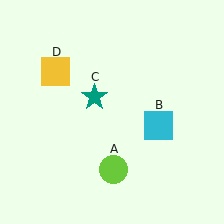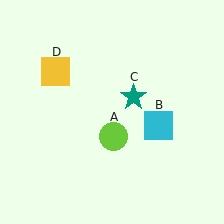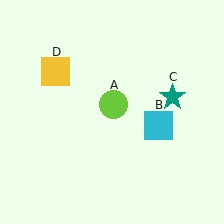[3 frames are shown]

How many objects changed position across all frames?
2 objects changed position: lime circle (object A), teal star (object C).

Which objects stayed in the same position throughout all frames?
Cyan square (object B) and yellow square (object D) remained stationary.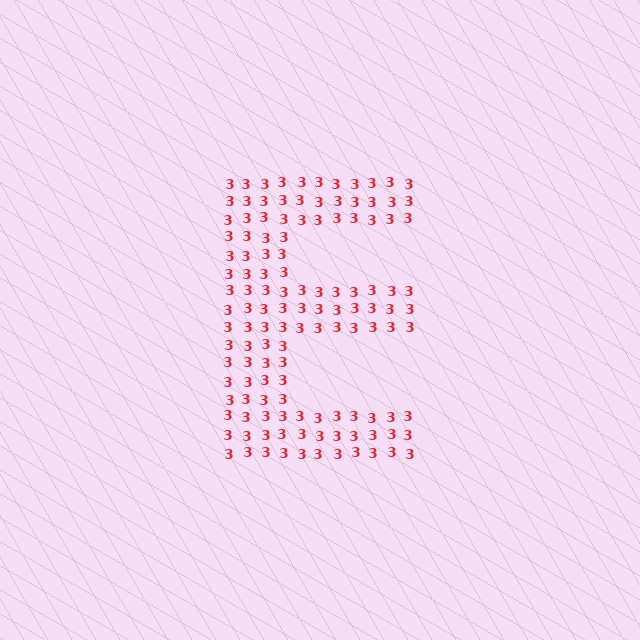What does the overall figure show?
The overall figure shows the letter E.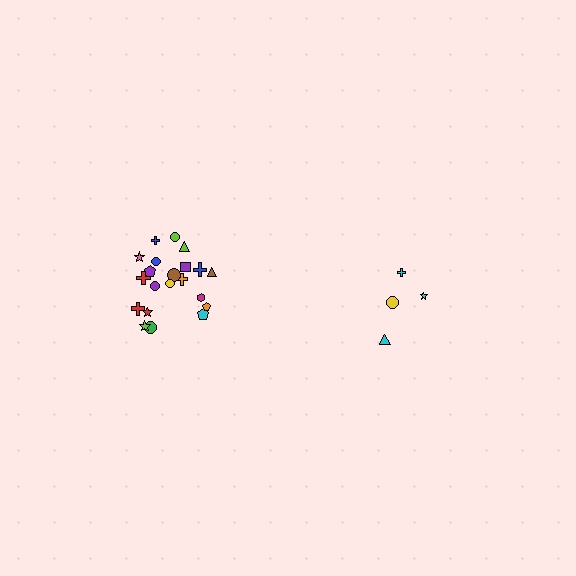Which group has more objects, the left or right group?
The left group.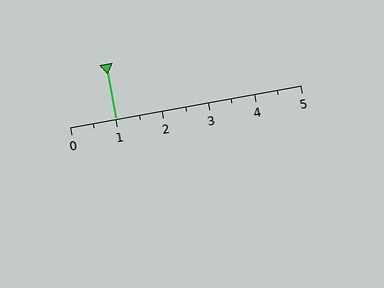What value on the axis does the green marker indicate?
The marker indicates approximately 1.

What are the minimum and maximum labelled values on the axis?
The axis runs from 0 to 5.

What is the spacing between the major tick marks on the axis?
The major ticks are spaced 1 apart.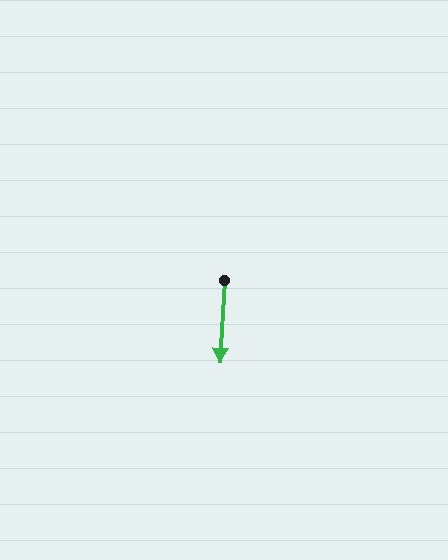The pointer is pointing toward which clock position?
Roughly 6 o'clock.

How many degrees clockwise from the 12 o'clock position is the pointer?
Approximately 183 degrees.